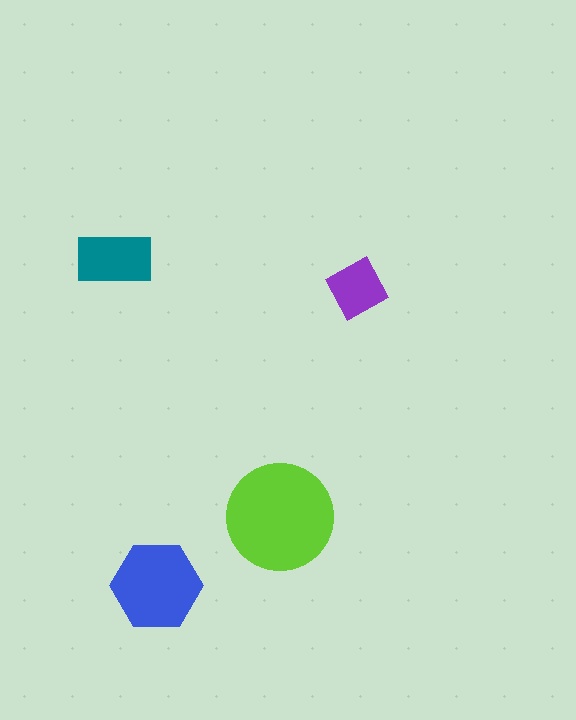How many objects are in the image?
There are 4 objects in the image.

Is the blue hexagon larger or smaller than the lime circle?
Smaller.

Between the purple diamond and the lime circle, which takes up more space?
The lime circle.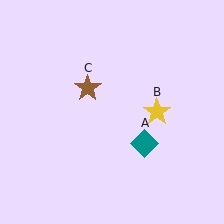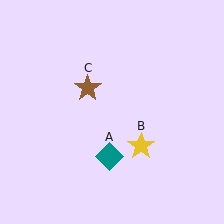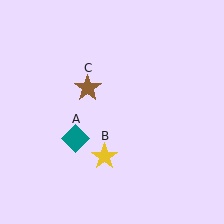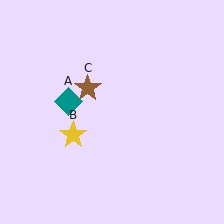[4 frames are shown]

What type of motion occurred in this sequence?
The teal diamond (object A), yellow star (object B) rotated clockwise around the center of the scene.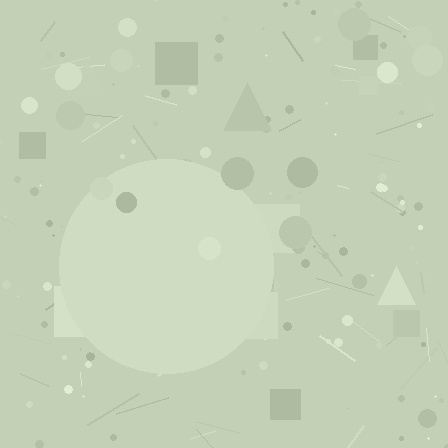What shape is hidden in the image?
A circle is hidden in the image.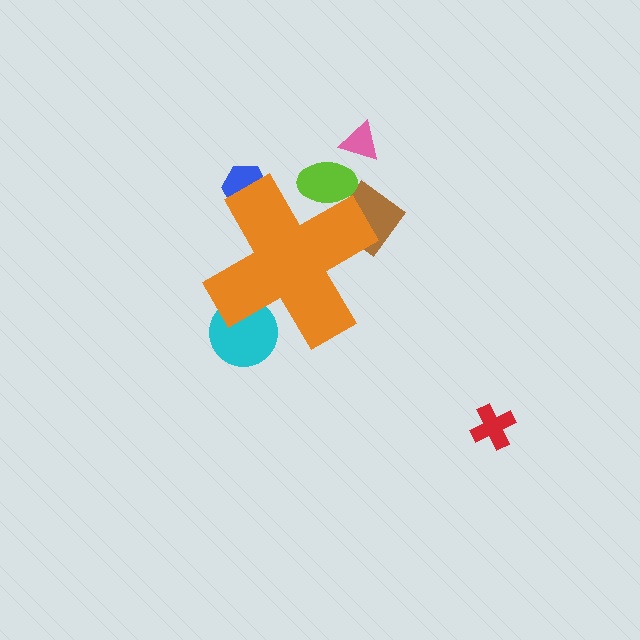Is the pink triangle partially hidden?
No, the pink triangle is fully visible.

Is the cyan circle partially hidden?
Yes, the cyan circle is partially hidden behind the orange cross.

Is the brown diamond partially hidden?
Yes, the brown diamond is partially hidden behind the orange cross.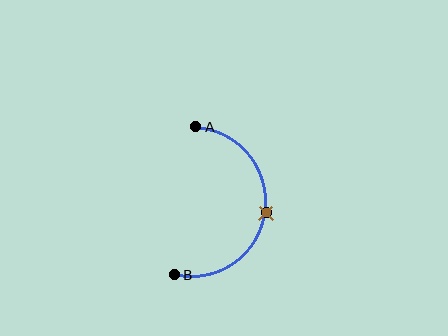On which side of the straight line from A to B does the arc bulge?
The arc bulges to the right of the straight line connecting A and B.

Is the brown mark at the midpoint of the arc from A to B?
Yes. The brown mark lies on the arc at equal arc-length from both A and B — it is the arc midpoint.